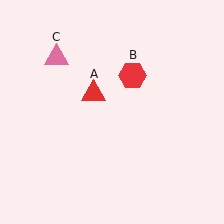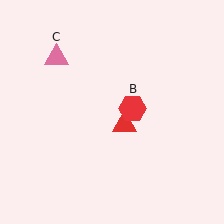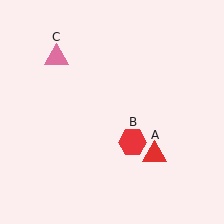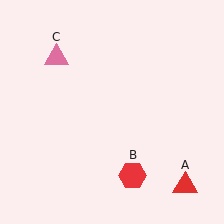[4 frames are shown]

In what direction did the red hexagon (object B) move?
The red hexagon (object B) moved down.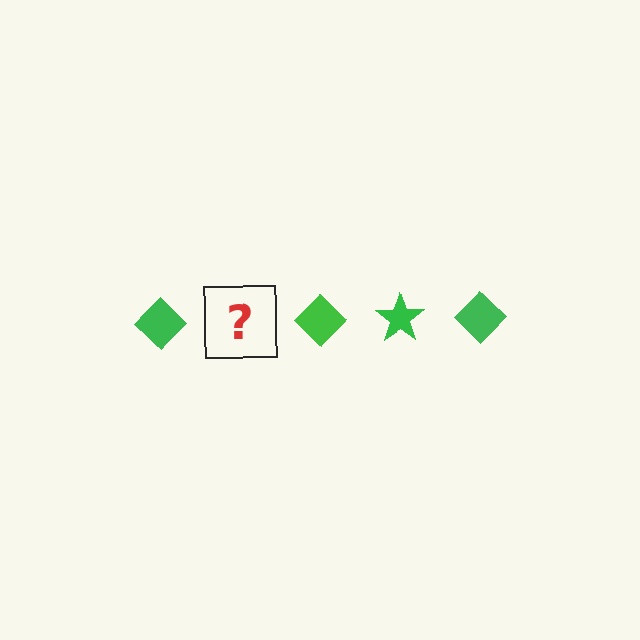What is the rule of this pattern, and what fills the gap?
The rule is that the pattern cycles through diamond, star shapes in green. The gap should be filled with a green star.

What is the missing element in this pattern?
The missing element is a green star.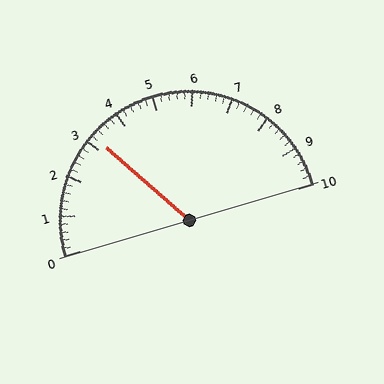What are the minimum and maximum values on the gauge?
The gauge ranges from 0 to 10.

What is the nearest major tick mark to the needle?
The nearest major tick mark is 3.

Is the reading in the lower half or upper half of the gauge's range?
The reading is in the lower half of the range (0 to 10).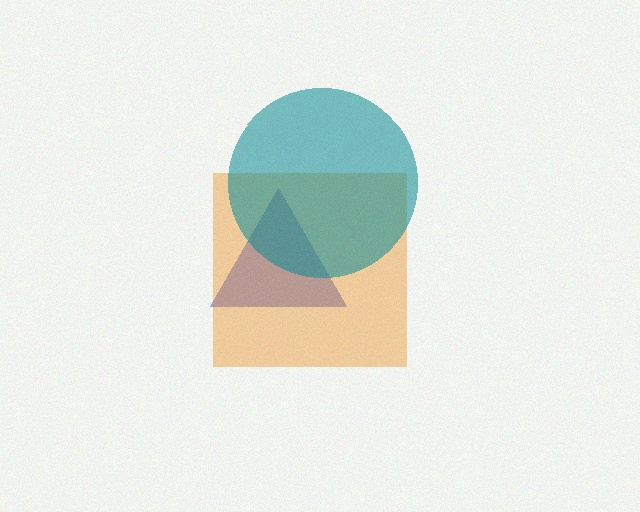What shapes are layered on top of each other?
The layered shapes are: a blue triangle, an orange square, a teal circle.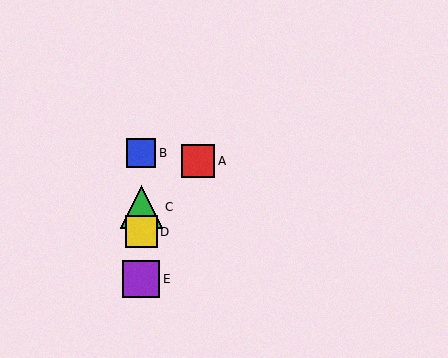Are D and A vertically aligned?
No, D is at x≈141 and A is at x≈198.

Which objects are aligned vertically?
Objects B, C, D, E are aligned vertically.